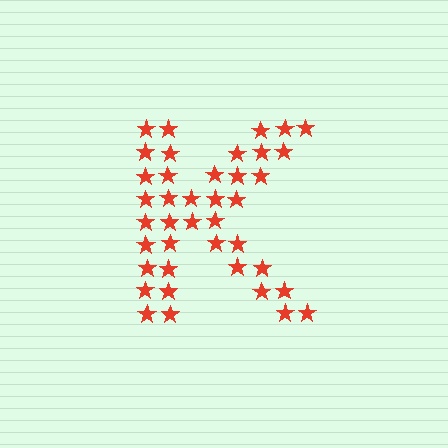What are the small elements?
The small elements are stars.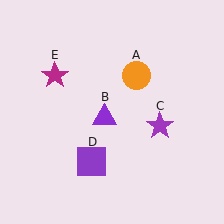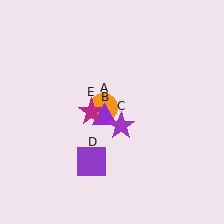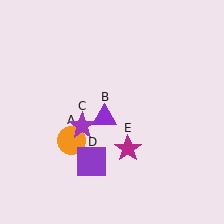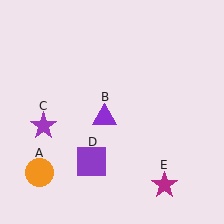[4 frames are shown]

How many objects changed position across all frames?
3 objects changed position: orange circle (object A), purple star (object C), magenta star (object E).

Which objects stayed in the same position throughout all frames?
Purple triangle (object B) and purple square (object D) remained stationary.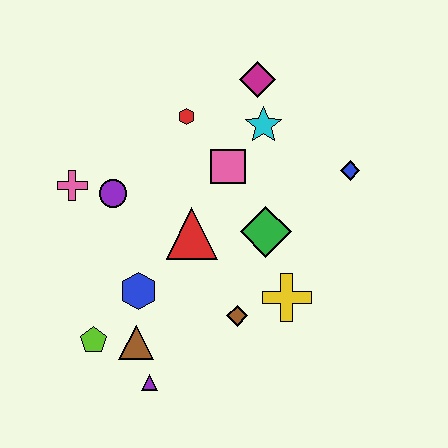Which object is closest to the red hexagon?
The pink square is closest to the red hexagon.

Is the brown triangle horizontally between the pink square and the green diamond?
No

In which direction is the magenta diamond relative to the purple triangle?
The magenta diamond is above the purple triangle.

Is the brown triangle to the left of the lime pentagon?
No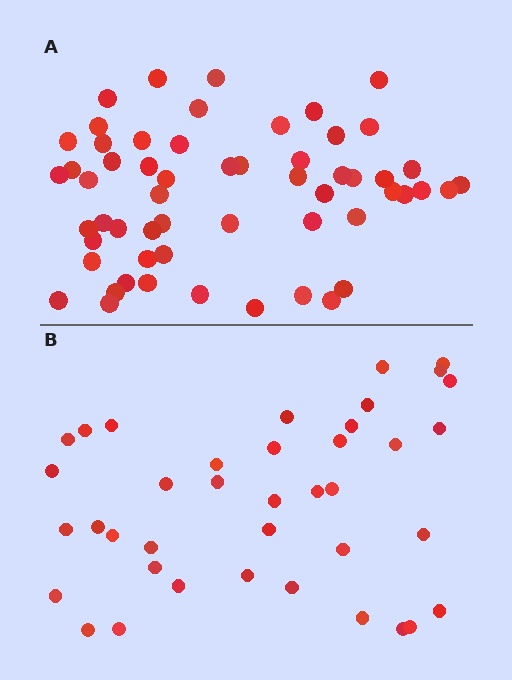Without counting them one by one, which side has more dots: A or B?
Region A (the top region) has more dots.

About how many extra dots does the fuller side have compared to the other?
Region A has approximately 20 more dots than region B.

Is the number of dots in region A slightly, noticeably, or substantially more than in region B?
Region A has substantially more. The ratio is roughly 1.5 to 1.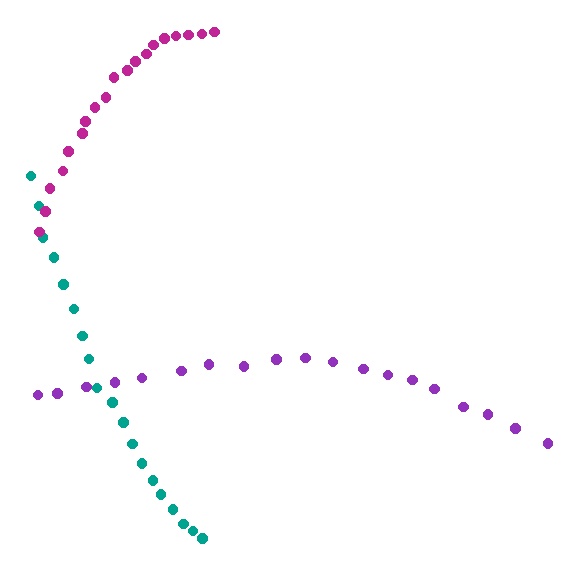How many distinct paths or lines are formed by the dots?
There are 3 distinct paths.